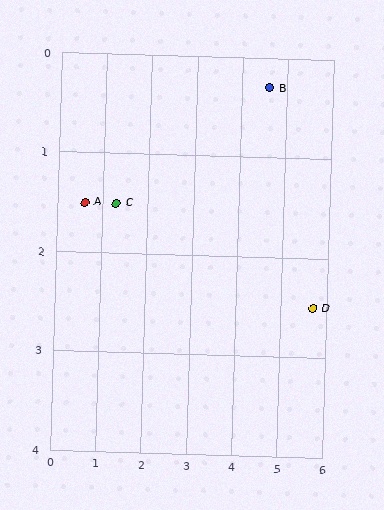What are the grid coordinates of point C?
Point C is at approximately (1.3, 1.5).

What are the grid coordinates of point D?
Point D is at approximately (5.7, 2.5).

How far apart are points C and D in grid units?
Points C and D are about 4.5 grid units apart.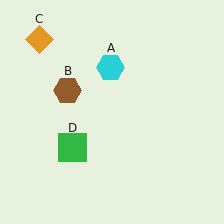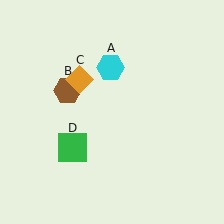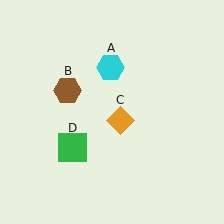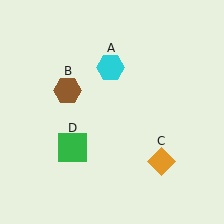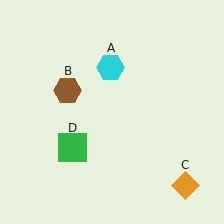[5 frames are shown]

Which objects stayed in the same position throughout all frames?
Cyan hexagon (object A) and brown hexagon (object B) and green square (object D) remained stationary.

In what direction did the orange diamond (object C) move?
The orange diamond (object C) moved down and to the right.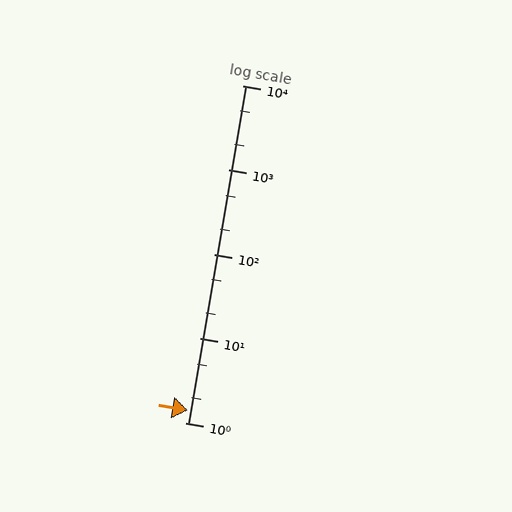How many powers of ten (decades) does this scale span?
The scale spans 4 decades, from 1 to 10000.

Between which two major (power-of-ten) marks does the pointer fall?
The pointer is between 1 and 10.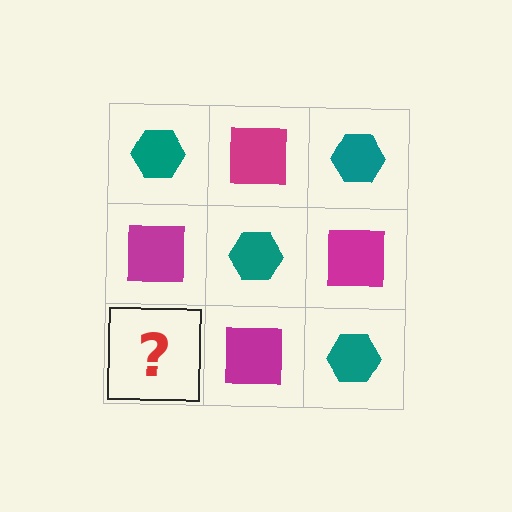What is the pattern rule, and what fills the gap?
The rule is that it alternates teal hexagon and magenta square in a checkerboard pattern. The gap should be filled with a teal hexagon.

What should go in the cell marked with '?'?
The missing cell should contain a teal hexagon.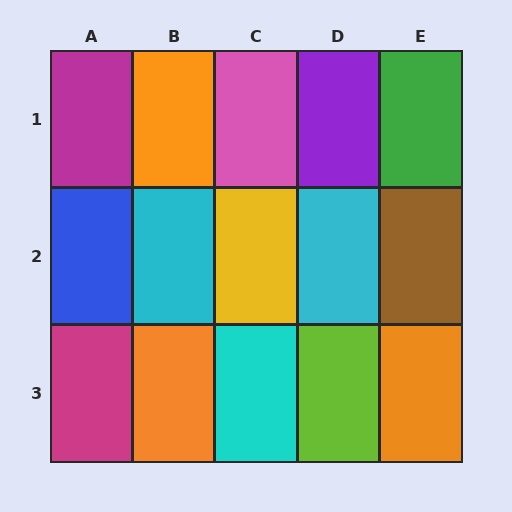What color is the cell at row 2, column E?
Brown.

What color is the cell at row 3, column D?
Lime.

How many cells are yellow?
1 cell is yellow.